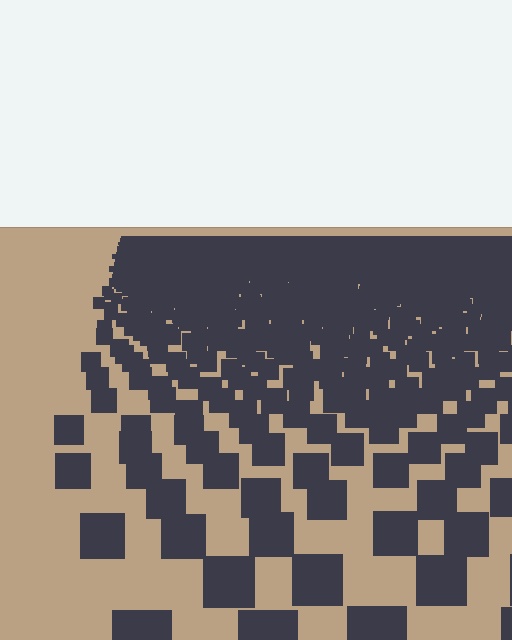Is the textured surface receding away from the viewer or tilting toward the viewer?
The surface is receding away from the viewer. Texture elements get smaller and denser toward the top.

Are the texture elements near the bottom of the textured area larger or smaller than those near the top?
Larger. Near the bottom, elements are closer to the viewer and appear at a bigger on-screen size.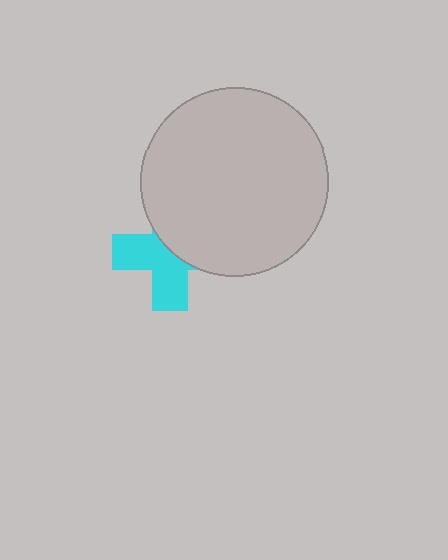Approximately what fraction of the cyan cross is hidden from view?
Roughly 48% of the cyan cross is hidden behind the light gray circle.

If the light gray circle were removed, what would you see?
You would see the complete cyan cross.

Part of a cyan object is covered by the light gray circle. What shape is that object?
It is a cross.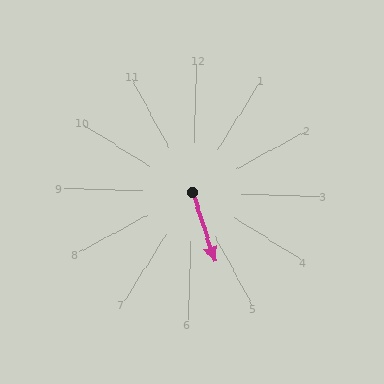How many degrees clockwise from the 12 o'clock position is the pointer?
Approximately 160 degrees.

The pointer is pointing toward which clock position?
Roughly 5 o'clock.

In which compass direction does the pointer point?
South.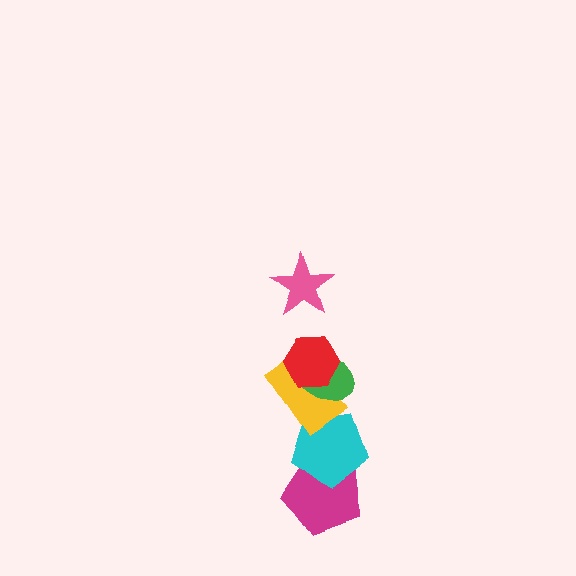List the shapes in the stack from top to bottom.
From top to bottom: the pink star, the red hexagon, the green ellipse, the yellow rectangle, the cyan pentagon, the magenta pentagon.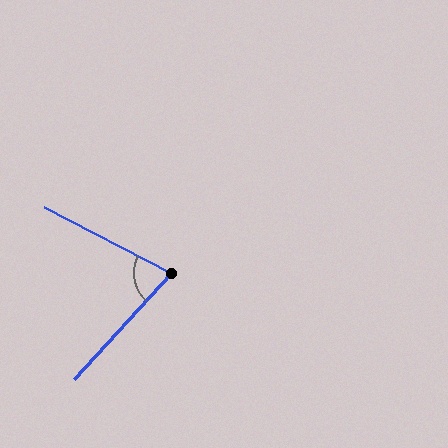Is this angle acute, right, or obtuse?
It is acute.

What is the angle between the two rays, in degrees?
Approximately 75 degrees.